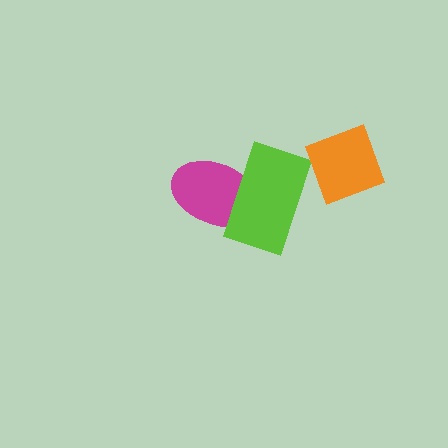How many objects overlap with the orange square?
0 objects overlap with the orange square.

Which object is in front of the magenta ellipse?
The lime rectangle is in front of the magenta ellipse.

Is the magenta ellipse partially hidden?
Yes, it is partially covered by another shape.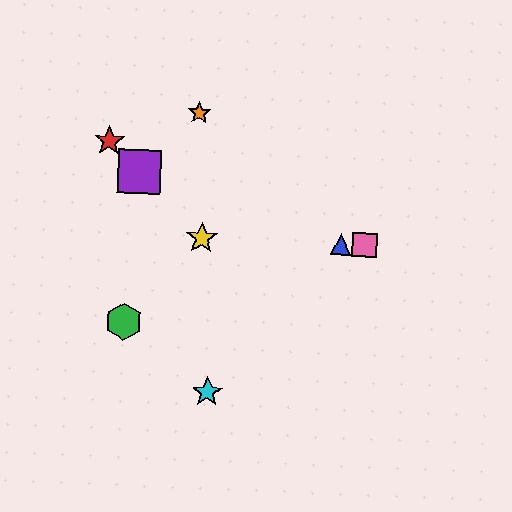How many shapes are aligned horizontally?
3 shapes (the blue triangle, the yellow star, the pink square) are aligned horizontally.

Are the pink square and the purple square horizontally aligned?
No, the pink square is at y≈245 and the purple square is at y≈172.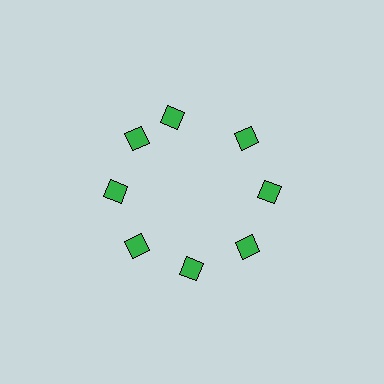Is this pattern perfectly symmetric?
No. The 8 green diamonds are arranged in a ring, but one element near the 12 o'clock position is rotated out of alignment along the ring, breaking the 8-fold rotational symmetry.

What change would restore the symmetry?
The symmetry would be restored by rotating it back into even spacing with its neighbors so that all 8 diamonds sit at equal angles and equal distance from the center.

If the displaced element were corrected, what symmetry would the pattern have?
It would have 8-fold rotational symmetry — the pattern would map onto itself every 45 degrees.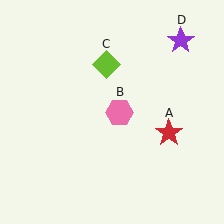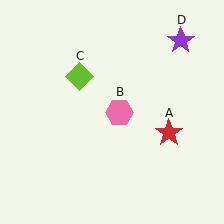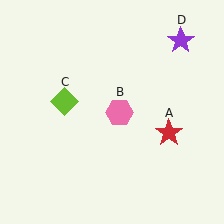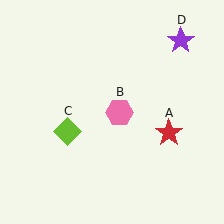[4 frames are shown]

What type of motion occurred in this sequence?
The lime diamond (object C) rotated counterclockwise around the center of the scene.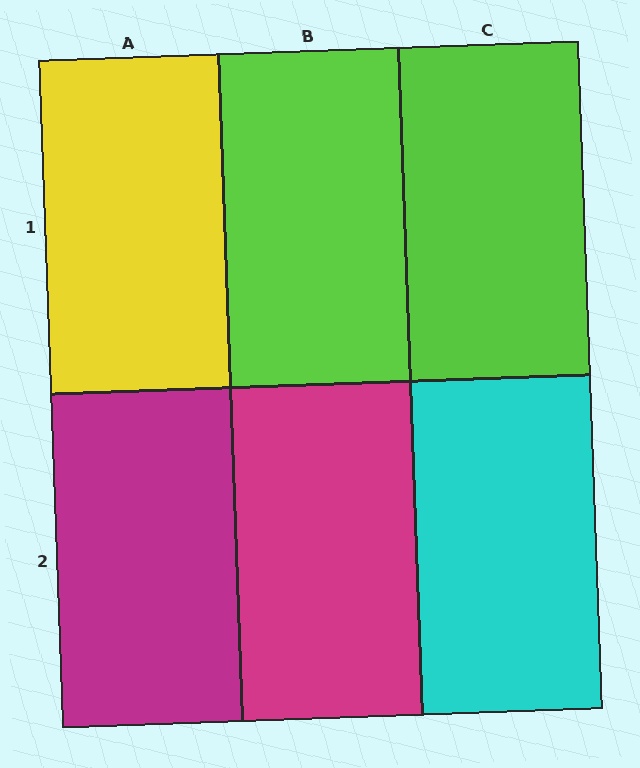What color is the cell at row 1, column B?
Lime.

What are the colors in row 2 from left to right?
Magenta, magenta, cyan.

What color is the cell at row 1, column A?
Yellow.